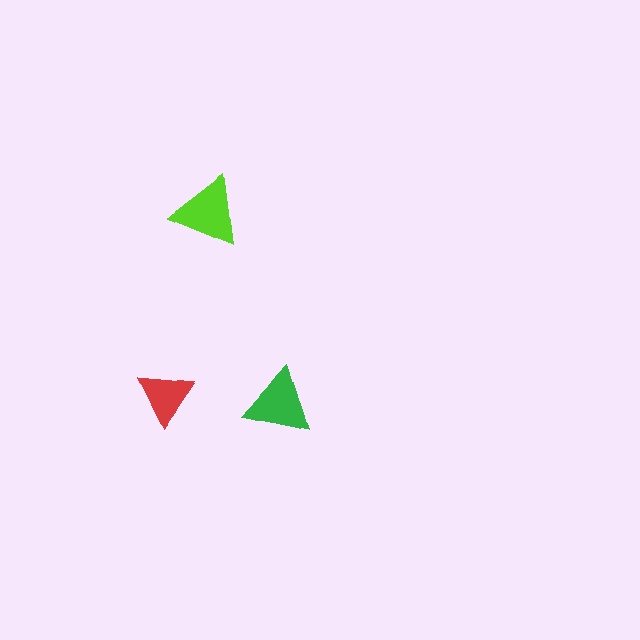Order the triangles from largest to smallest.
the lime one, the green one, the red one.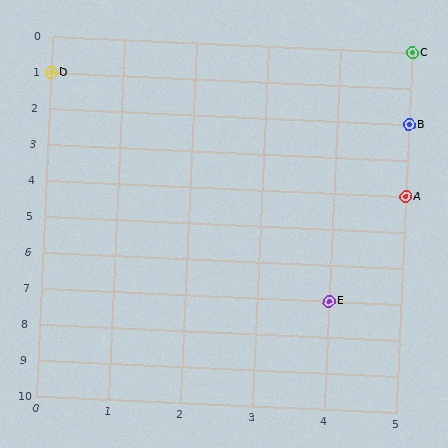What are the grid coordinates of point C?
Point C is at grid coordinates (5, 0).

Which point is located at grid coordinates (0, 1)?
Point D is at (0, 1).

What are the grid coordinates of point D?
Point D is at grid coordinates (0, 1).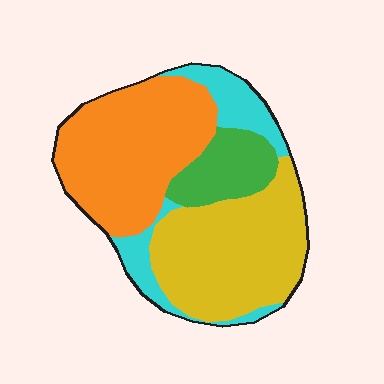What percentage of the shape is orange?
Orange takes up between a quarter and a half of the shape.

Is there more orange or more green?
Orange.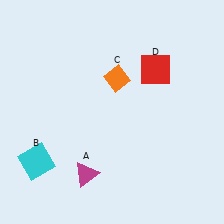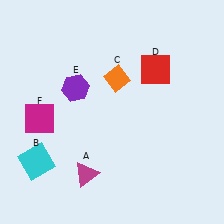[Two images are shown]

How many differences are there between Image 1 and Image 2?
There are 2 differences between the two images.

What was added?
A purple hexagon (E), a magenta square (F) were added in Image 2.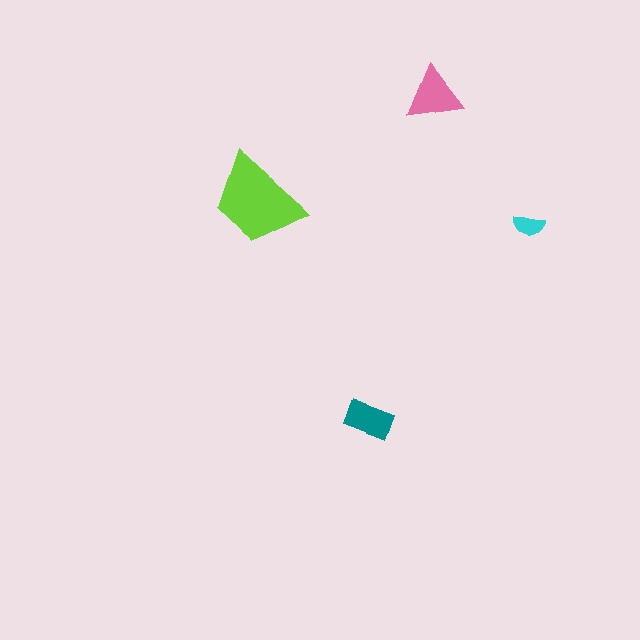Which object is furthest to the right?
The cyan semicircle is rightmost.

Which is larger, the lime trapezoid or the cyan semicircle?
The lime trapezoid.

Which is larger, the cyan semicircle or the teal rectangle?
The teal rectangle.